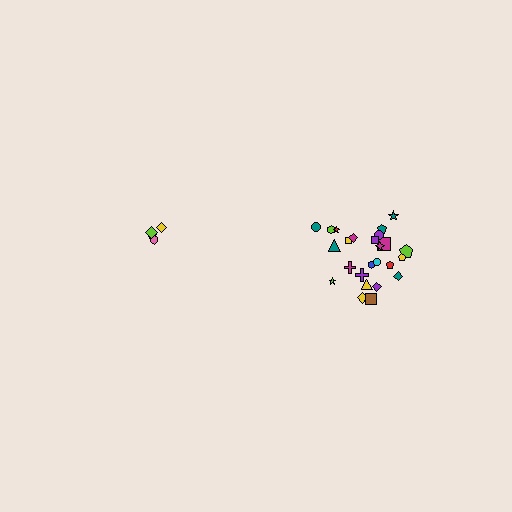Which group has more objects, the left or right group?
The right group.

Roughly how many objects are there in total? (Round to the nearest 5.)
Roughly 30 objects in total.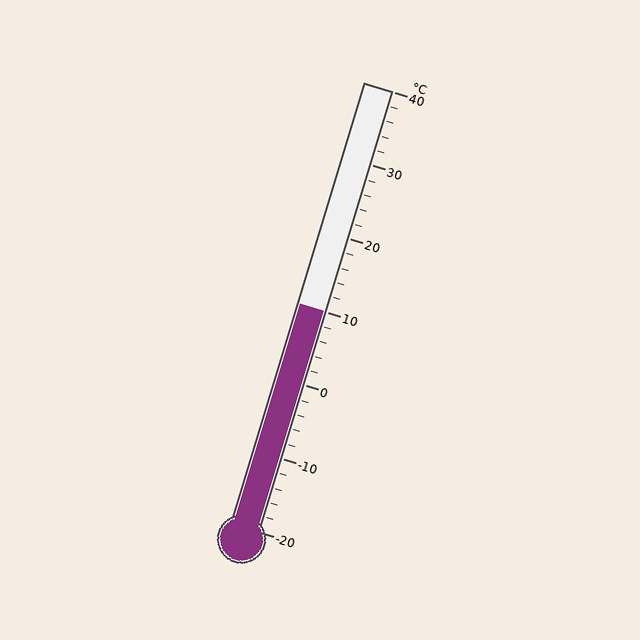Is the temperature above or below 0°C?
The temperature is above 0°C.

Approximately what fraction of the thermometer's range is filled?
The thermometer is filled to approximately 50% of its range.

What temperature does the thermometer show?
The thermometer shows approximately 10°C.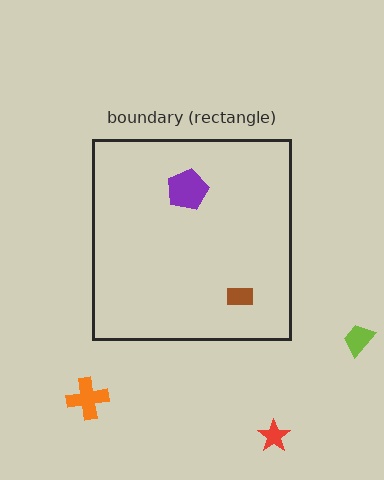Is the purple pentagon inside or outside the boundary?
Inside.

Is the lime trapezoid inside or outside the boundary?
Outside.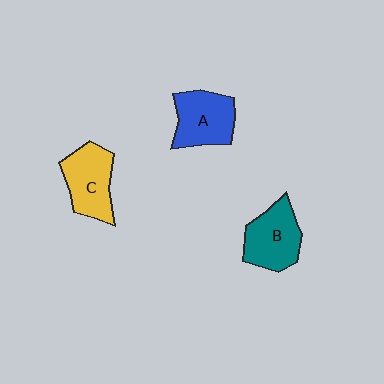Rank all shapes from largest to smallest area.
From largest to smallest: C (yellow), A (blue), B (teal).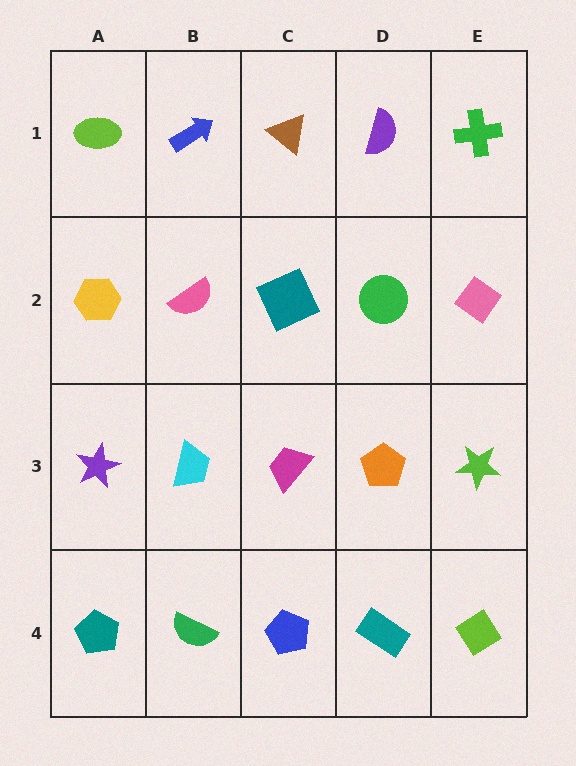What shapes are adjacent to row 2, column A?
A lime ellipse (row 1, column A), a purple star (row 3, column A), a pink semicircle (row 2, column B).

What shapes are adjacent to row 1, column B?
A pink semicircle (row 2, column B), a lime ellipse (row 1, column A), a brown triangle (row 1, column C).